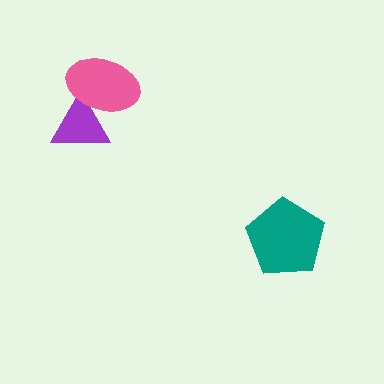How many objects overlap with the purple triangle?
1 object overlaps with the purple triangle.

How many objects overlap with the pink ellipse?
1 object overlaps with the pink ellipse.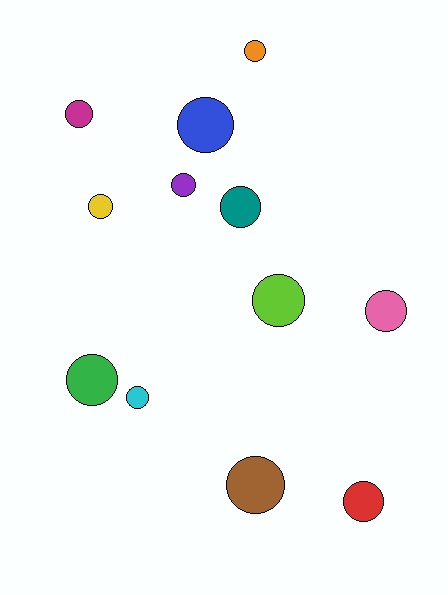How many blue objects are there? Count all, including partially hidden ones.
There is 1 blue object.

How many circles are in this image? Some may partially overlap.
There are 12 circles.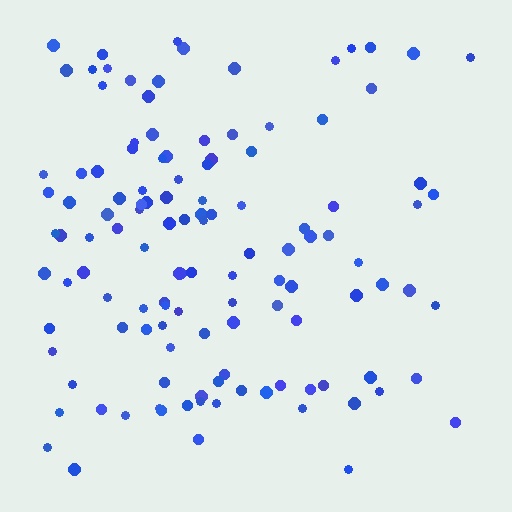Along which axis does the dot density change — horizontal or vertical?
Horizontal.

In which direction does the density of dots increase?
From right to left, with the left side densest.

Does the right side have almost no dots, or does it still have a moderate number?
Still a moderate number, just noticeably fewer than the left.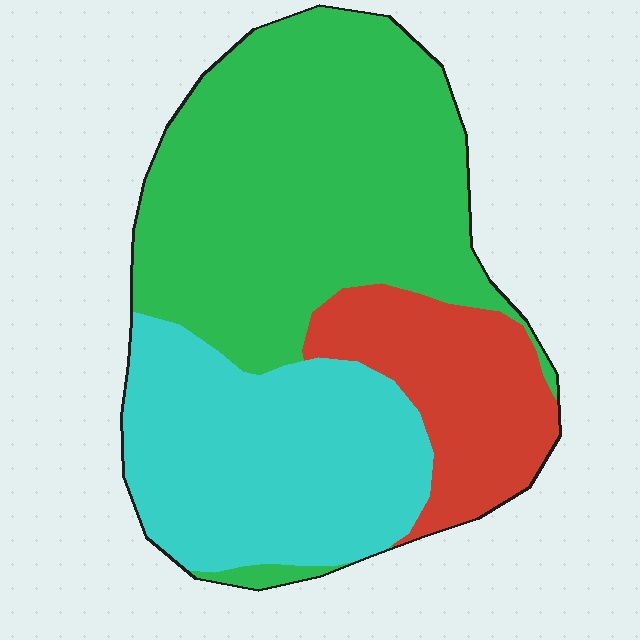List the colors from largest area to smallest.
From largest to smallest: green, cyan, red.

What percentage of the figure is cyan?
Cyan covers roughly 30% of the figure.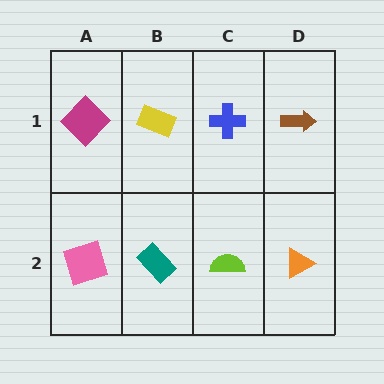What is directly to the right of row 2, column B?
A lime semicircle.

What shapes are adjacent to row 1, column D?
An orange triangle (row 2, column D), a blue cross (row 1, column C).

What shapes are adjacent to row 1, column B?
A teal rectangle (row 2, column B), a magenta diamond (row 1, column A), a blue cross (row 1, column C).